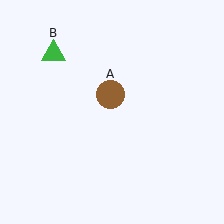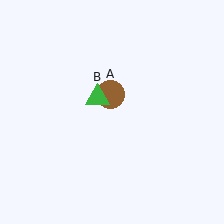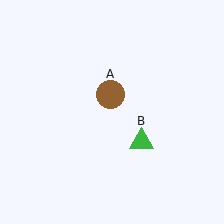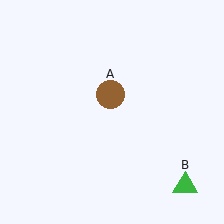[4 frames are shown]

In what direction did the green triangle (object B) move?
The green triangle (object B) moved down and to the right.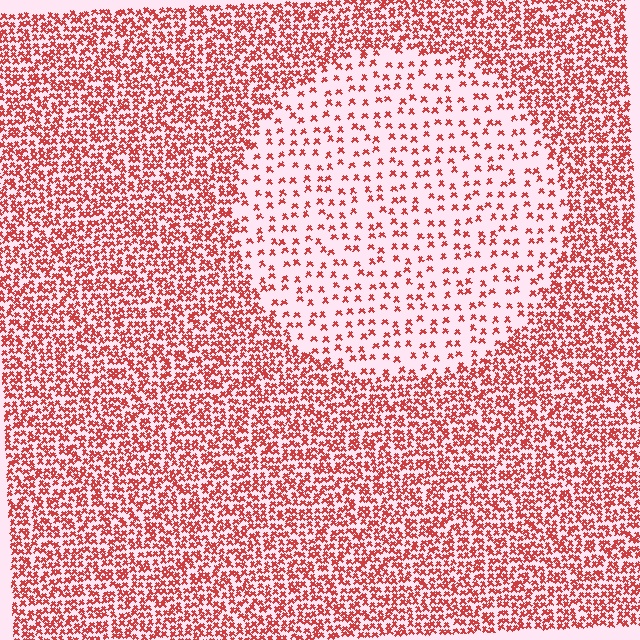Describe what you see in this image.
The image contains small red elements arranged at two different densities. A circle-shaped region is visible where the elements are less densely packed than the surrounding area.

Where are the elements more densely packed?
The elements are more densely packed outside the circle boundary.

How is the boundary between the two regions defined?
The boundary is defined by a change in element density (approximately 2.7x ratio). All elements are the same color, size, and shape.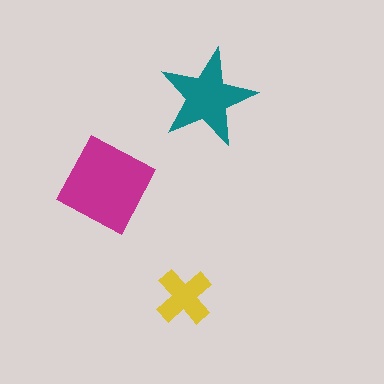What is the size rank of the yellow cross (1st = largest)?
3rd.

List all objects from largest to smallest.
The magenta square, the teal star, the yellow cross.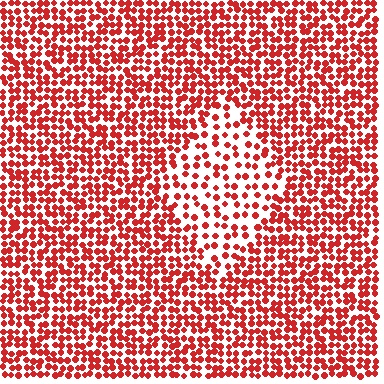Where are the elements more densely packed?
The elements are more densely packed outside the diamond boundary.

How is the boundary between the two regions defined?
The boundary is defined by a change in element density (approximately 1.9x ratio). All elements are the same color, size, and shape.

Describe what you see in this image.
The image contains small red elements arranged at two different densities. A diamond-shaped region is visible where the elements are less densely packed than the surrounding area.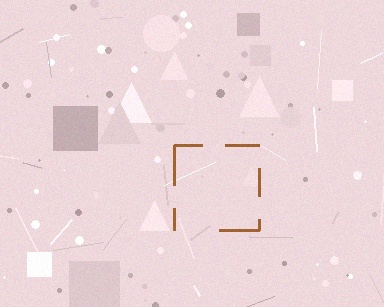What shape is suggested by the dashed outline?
The dashed outline suggests a square.